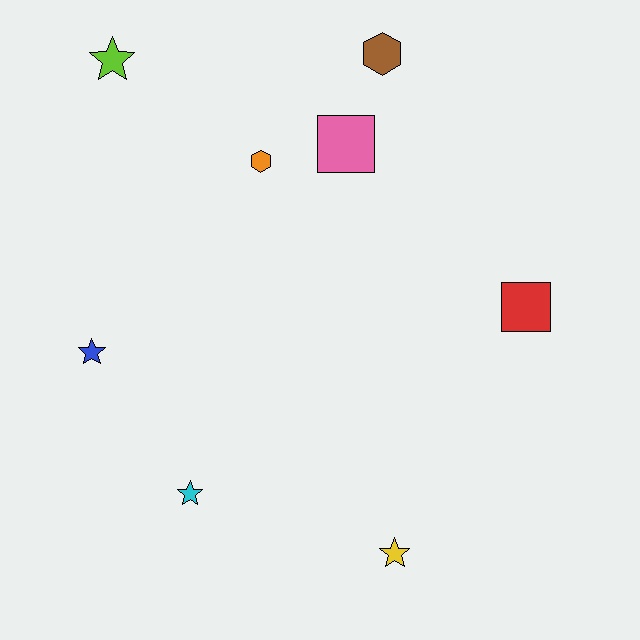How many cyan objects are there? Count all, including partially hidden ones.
There is 1 cyan object.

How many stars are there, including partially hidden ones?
There are 4 stars.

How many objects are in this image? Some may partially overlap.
There are 8 objects.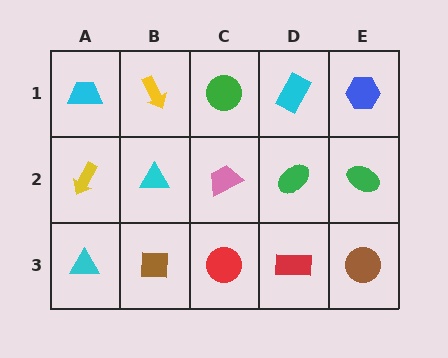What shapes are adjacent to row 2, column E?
A blue hexagon (row 1, column E), a brown circle (row 3, column E), a green ellipse (row 2, column D).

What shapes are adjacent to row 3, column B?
A cyan triangle (row 2, column B), a cyan triangle (row 3, column A), a red circle (row 3, column C).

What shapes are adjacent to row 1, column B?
A cyan triangle (row 2, column B), a cyan trapezoid (row 1, column A), a green circle (row 1, column C).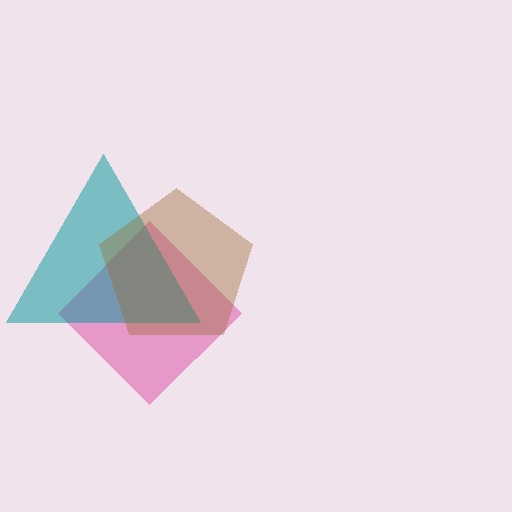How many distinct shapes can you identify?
There are 3 distinct shapes: a pink diamond, a teal triangle, a brown pentagon.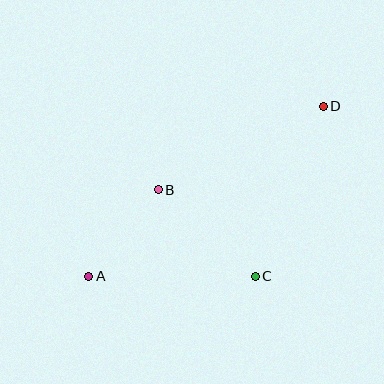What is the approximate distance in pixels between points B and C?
The distance between B and C is approximately 130 pixels.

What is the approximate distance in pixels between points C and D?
The distance between C and D is approximately 183 pixels.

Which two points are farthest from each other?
Points A and D are farthest from each other.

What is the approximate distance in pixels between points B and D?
The distance between B and D is approximately 185 pixels.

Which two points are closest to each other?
Points A and B are closest to each other.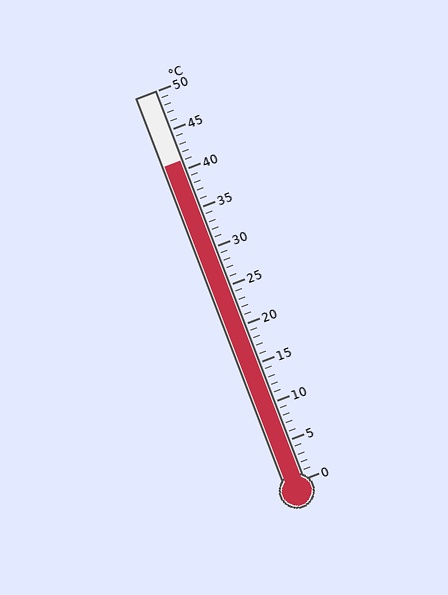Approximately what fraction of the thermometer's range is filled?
The thermometer is filled to approximately 80% of its range.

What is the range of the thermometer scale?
The thermometer scale ranges from 0°C to 50°C.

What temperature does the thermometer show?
The thermometer shows approximately 41°C.